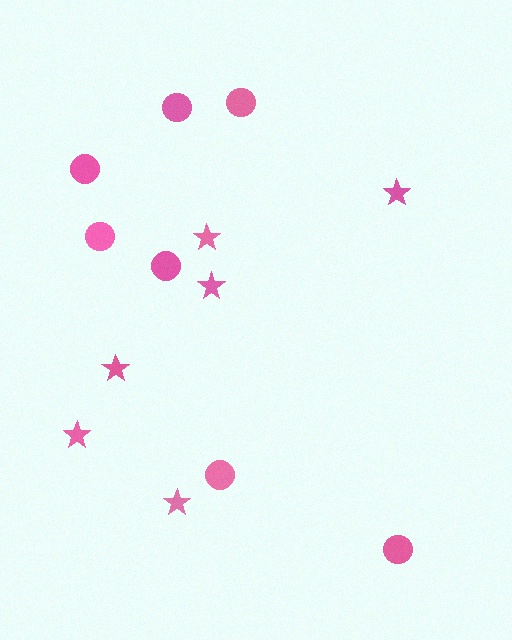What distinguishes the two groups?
There are 2 groups: one group of circles (7) and one group of stars (6).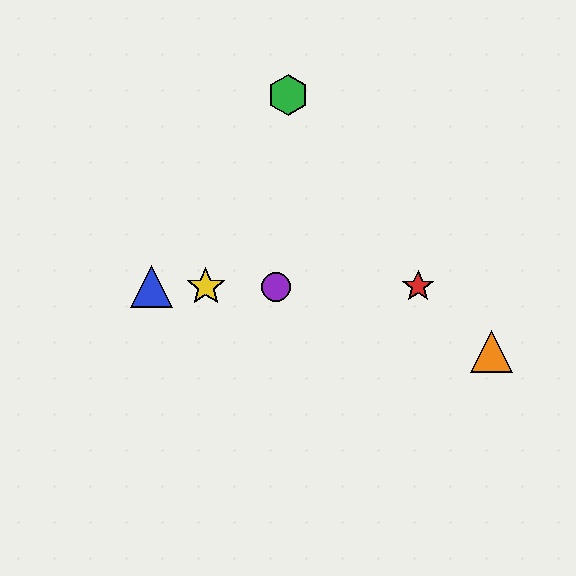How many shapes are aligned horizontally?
4 shapes (the red star, the blue triangle, the yellow star, the purple circle) are aligned horizontally.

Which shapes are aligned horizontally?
The red star, the blue triangle, the yellow star, the purple circle are aligned horizontally.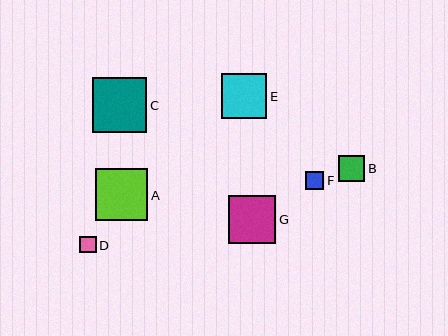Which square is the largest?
Square C is the largest with a size of approximately 54 pixels.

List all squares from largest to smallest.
From largest to smallest: C, A, G, E, B, F, D.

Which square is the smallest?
Square D is the smallest with a size of approximately 16 pixels.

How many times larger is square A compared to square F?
Square A is approximately 2.8 times the size of square F.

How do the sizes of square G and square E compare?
Square G and square E are approximately the same size.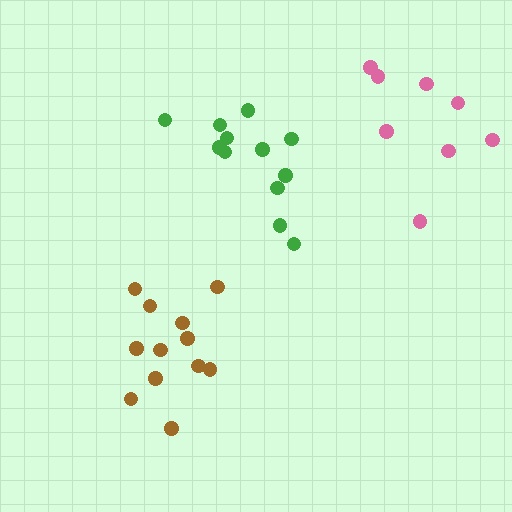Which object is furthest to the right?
The pink cluster is rightmost.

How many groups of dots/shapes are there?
There are 3 groups.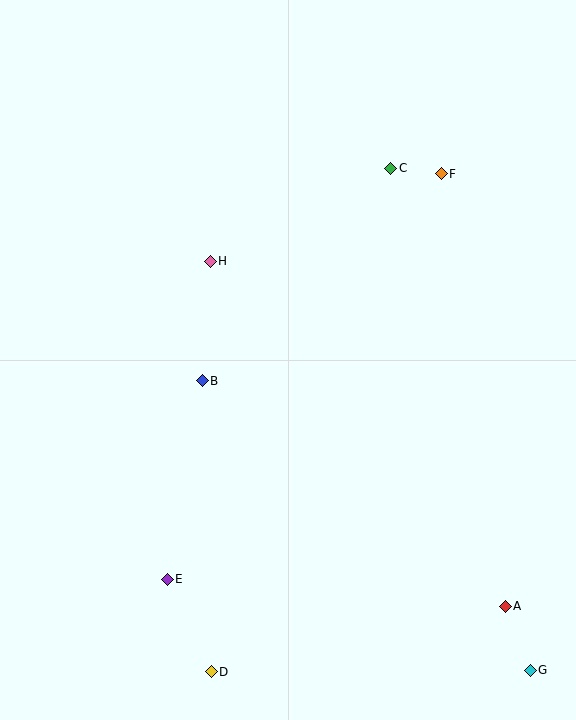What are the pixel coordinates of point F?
Point F is at (441, 174).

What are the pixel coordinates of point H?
Point H is at (210, 261).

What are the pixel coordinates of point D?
Point D is at (211, 672).